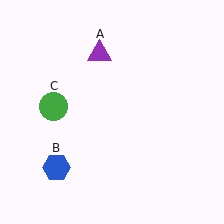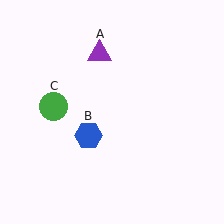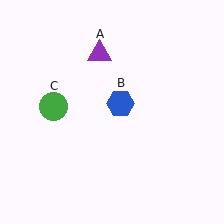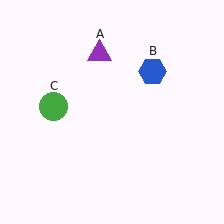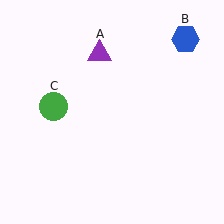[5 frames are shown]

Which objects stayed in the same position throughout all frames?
Purple triangle (object A) and green circle (object C) remained stationary.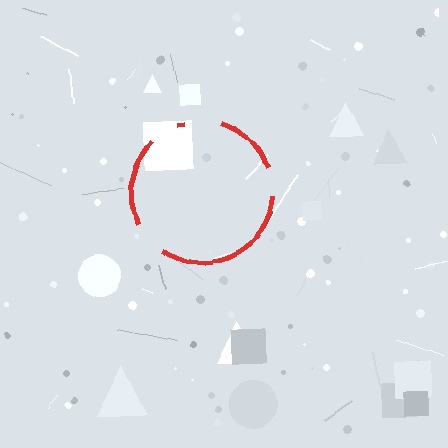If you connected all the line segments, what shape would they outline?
They would outline a circle.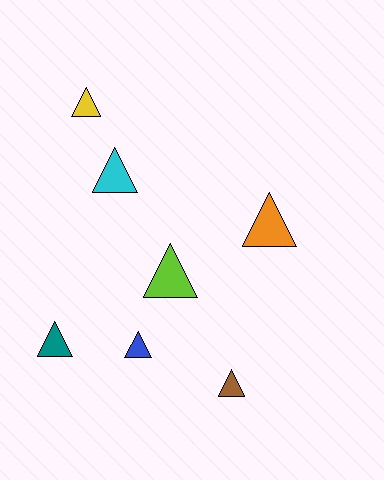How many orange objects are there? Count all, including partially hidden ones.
There is 1 orange object.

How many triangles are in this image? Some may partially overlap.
There are 7 triangles.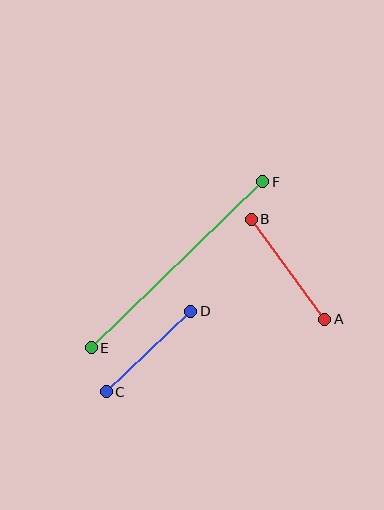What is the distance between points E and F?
The distance is approximately 239 pixels.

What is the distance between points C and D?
The distance is approximately 117 pixels.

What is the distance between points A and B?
The distance is approximately 124 pixels.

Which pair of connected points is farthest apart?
Points E and F are farthest apart.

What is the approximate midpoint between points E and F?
The midpoint is at approximately (177, 265) pixels.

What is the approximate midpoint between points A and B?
The midpoint is at approximately (288, 269) pixels.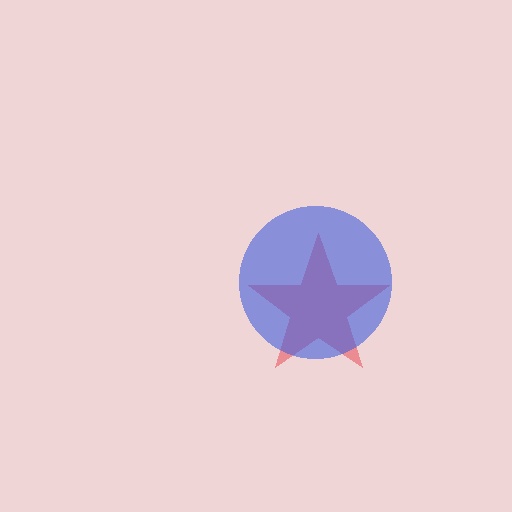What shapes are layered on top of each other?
The layered shapes are: a red star, a blue circle.